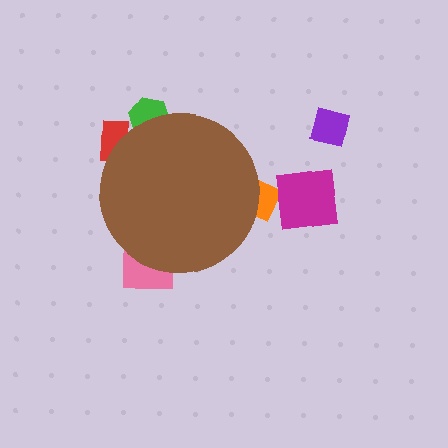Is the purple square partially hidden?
No, the purple square is fully visible.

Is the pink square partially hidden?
Yes, the pink square is partially hidden behind the brown circle.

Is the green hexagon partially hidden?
Yes, the green hexagon is partially hidden behind the brown circle.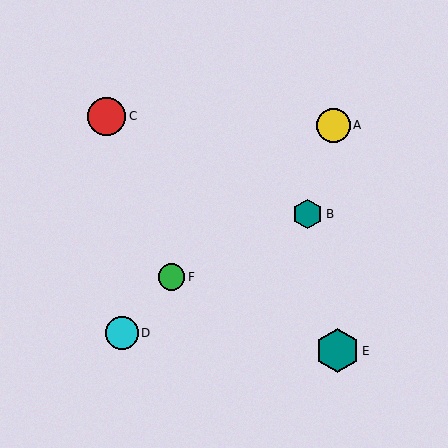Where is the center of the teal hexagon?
The center of the teal hexagon is at (308, 214).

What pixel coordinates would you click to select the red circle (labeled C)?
Click at (107, 116) to select the red circle C.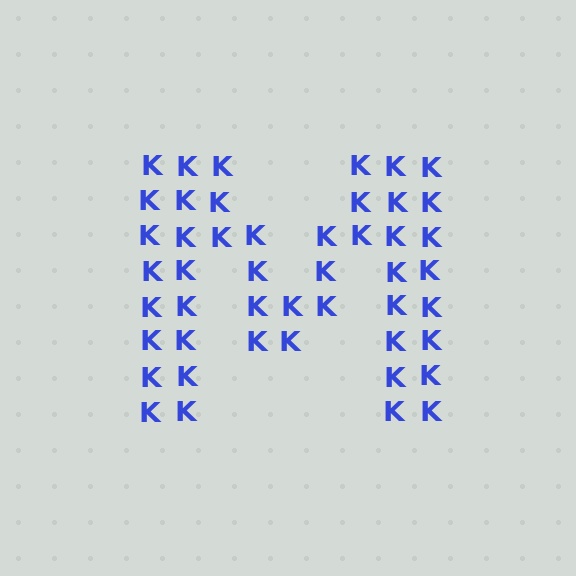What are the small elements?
The small elements are letter K's.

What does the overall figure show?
The overall figure shows the letter M.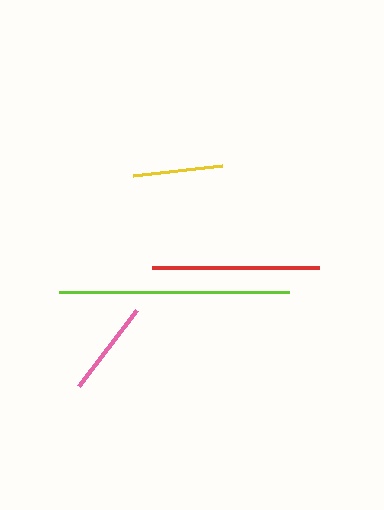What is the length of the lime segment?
The lime segment is approximately 231 pixels long.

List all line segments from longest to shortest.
From longest to shortest: lime, red, pink, yellow.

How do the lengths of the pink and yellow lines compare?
The pink and yellow lines are approximately the same length.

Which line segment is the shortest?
The yellow line is the shortest at approximately 89 pixels.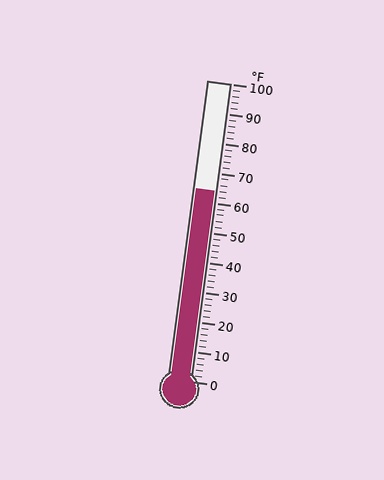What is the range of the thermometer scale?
The thermometer scale ranges from 0°F to 100°F.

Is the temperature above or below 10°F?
The temperature is above 10°F.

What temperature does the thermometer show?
The thermometer shows approximately 64°F.